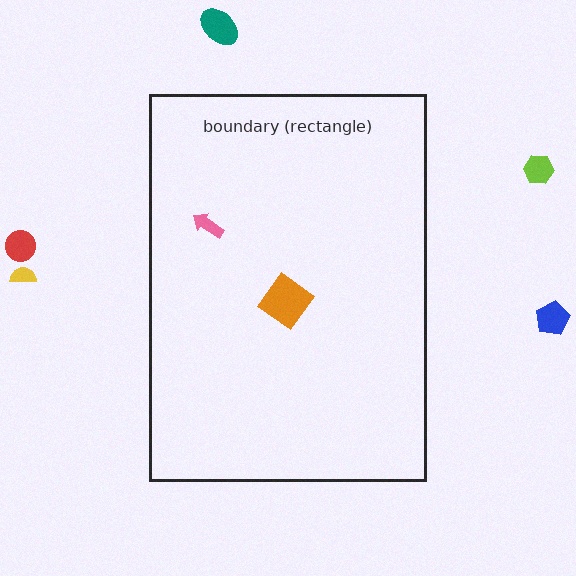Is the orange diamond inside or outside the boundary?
Inside.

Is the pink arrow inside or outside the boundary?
Inside.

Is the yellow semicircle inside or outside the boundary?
Outside.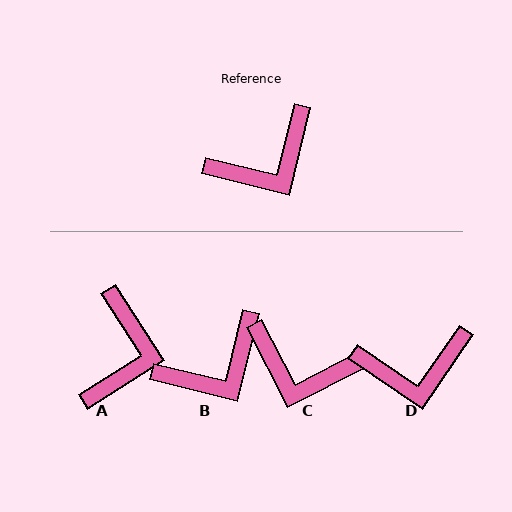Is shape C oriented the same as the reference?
No, it is off by about 49 degrees.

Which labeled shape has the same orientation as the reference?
B.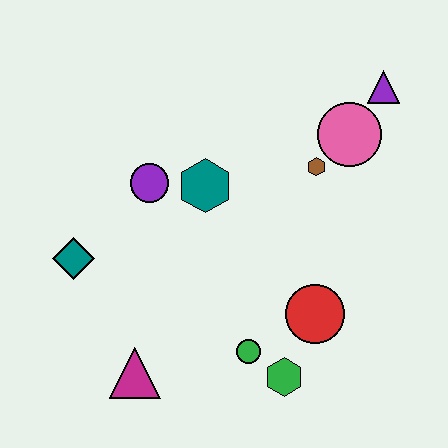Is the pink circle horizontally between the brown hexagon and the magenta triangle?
No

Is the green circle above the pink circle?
No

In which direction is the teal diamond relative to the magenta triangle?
The teal diamond is above the magenta triangle.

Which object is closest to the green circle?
The green hexagon is closest to the green circle.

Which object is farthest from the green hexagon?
The purple triangle is farthest from the green hexagon.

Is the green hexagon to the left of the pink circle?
Yes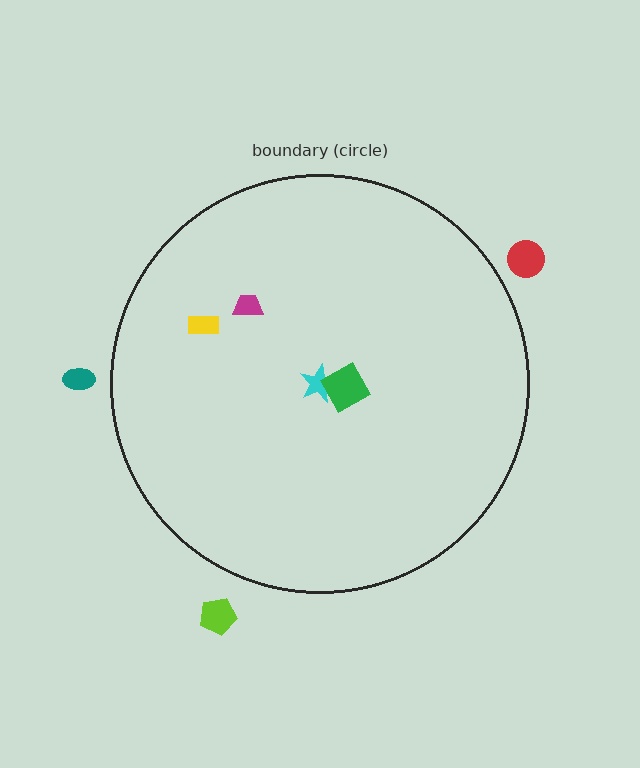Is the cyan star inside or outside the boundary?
Inside.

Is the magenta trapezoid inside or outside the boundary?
Inside.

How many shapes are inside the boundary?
4 inside, 3 outside.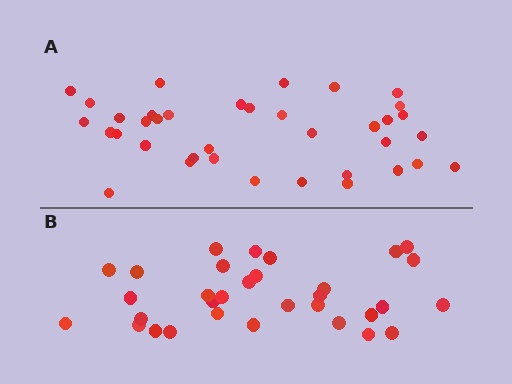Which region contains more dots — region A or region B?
Region A (the top region) has more dots.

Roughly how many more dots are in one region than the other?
Region A has about 5 more dots than region B.